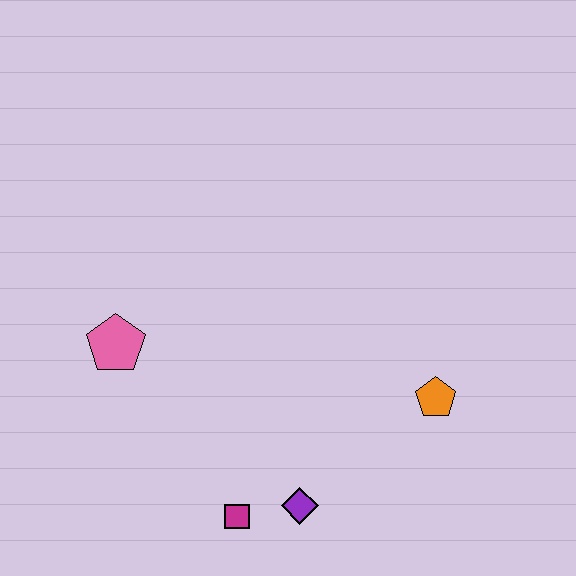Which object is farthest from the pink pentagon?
The orange pentagon is farthest from the pink pentagon.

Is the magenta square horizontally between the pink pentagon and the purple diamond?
Yes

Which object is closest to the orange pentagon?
The purple diamond is closest to the orange pentagon.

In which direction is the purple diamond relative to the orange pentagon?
The purple diamond is to the left of the orange pentagon.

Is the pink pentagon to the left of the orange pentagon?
Yes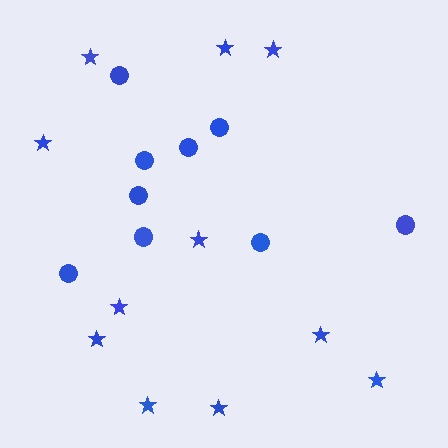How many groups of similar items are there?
There are 2 groups: one group of stars (11) and one group of circles (9).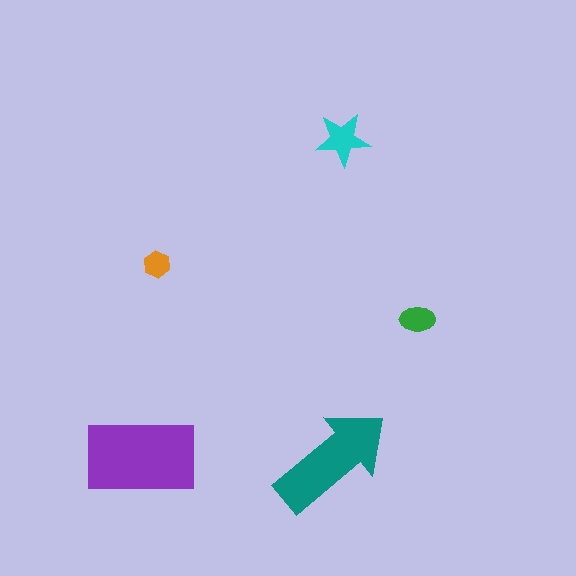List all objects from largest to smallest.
The purple rectangle, the teal arrow, the cyan star, the green ellipse, the orange hexagon.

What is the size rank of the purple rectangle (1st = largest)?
1st.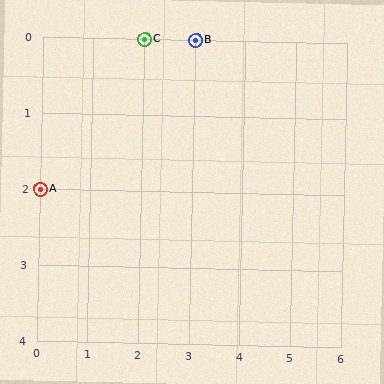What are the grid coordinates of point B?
Point B is at grid coordinates (3, 0).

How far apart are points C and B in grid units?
Points C and B are 1 column apart.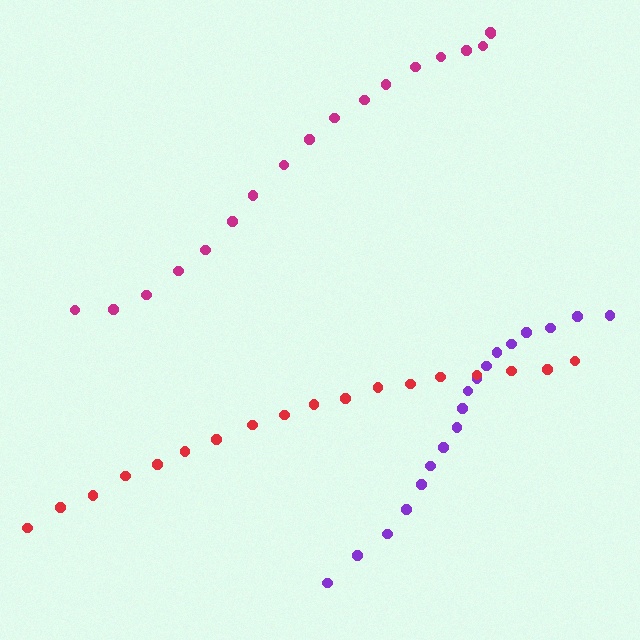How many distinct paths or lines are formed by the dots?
There are 3 distinct paths.